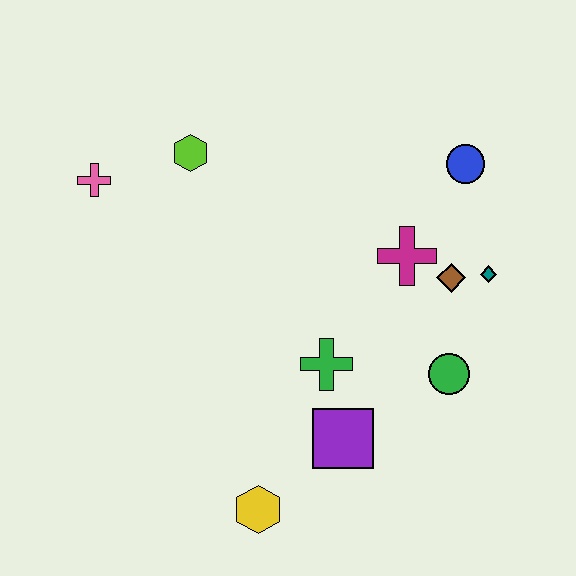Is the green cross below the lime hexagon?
Yes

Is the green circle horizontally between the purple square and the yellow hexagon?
No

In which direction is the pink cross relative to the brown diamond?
The pink cross is to the left of the brown diamond.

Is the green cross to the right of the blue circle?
No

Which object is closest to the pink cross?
The lime hexagon is closest to the pink cross.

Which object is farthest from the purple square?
The pink cross is farthest from the purple square.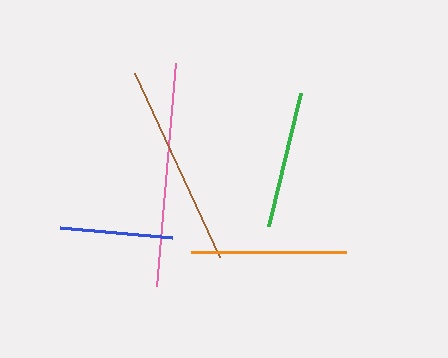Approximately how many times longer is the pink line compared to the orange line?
The pink line is approximately 1.4 times the length of the orange line.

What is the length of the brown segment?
The brown segment is approximately 203 pixels long.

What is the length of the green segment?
The green segment is approximately 137 pixels long.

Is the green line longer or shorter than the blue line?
The green line is longer than the blue line.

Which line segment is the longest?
The pink line is the longest at approximately 224 pixels.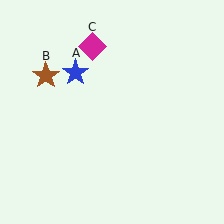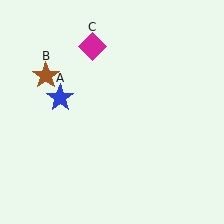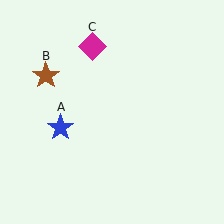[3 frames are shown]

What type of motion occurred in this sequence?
The blue star (object A) rotated counterclockwise around the center of the scene.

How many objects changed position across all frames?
1 object changed position: blue star (object A).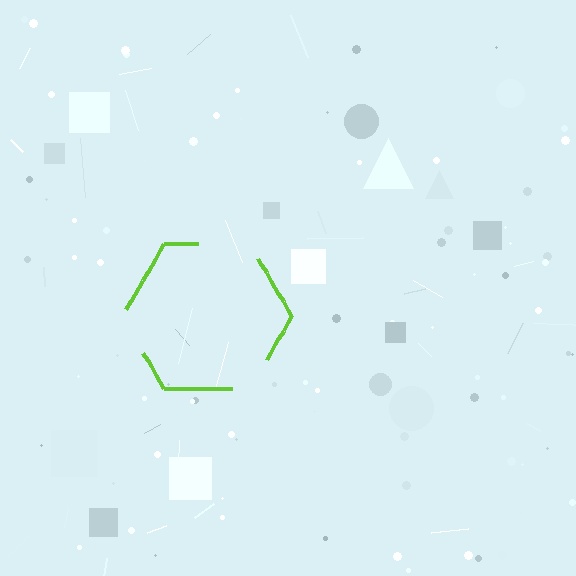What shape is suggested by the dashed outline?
The dashed outline suggests a hexagon.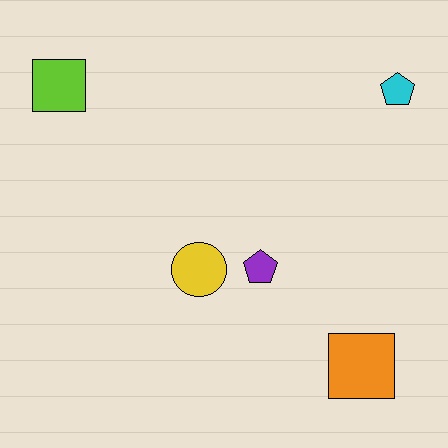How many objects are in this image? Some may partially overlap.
There are 5 objects.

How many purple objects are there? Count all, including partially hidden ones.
There is 1 purple object.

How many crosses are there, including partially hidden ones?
There are no crosses.